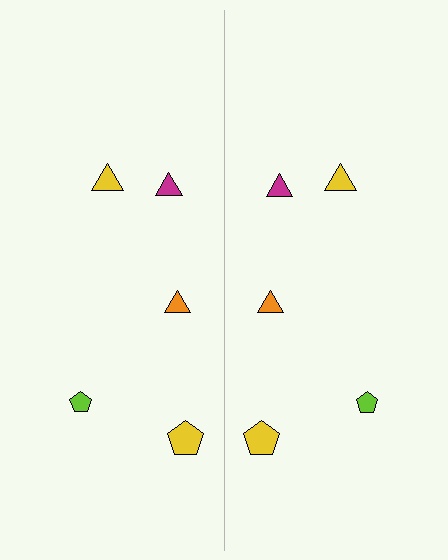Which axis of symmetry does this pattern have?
The pattern has a vertical axis of symmetry running through the center of the image.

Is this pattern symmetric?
Yes, this pattern has bilateral (reflection) symmetry.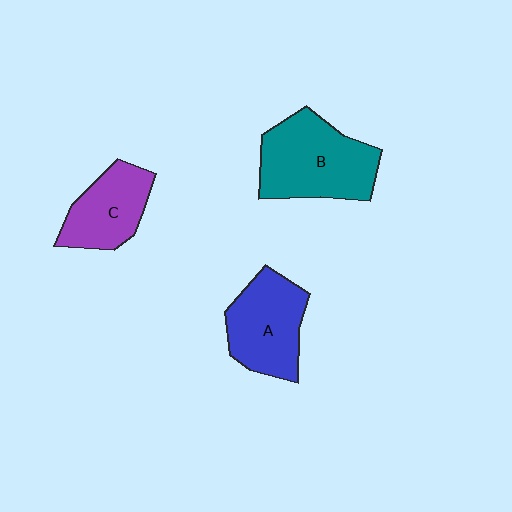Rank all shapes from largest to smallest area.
From largest to smallest: B (teal), A (blue), C (purple).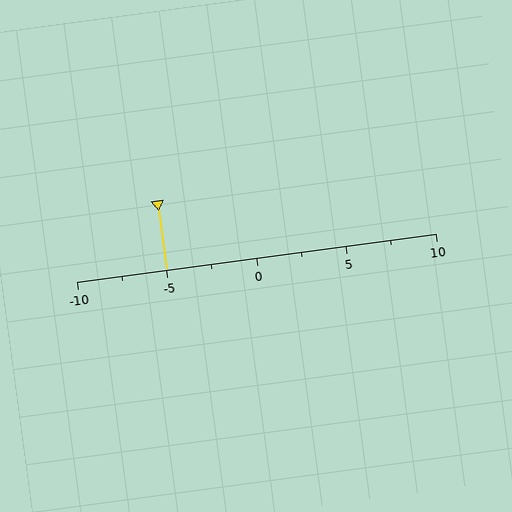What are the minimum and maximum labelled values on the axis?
The axis runs from -10 to 10.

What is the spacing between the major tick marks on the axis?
The major ticks are spaced 5 apart.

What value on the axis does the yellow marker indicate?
The marker indicates approximately -5.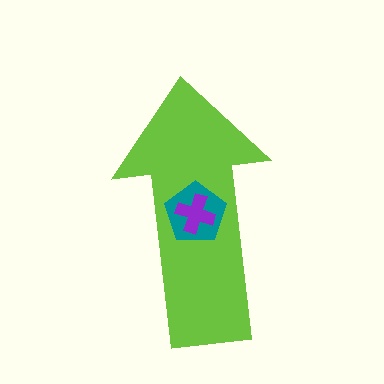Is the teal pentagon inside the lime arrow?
Yes.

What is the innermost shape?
The purple cross.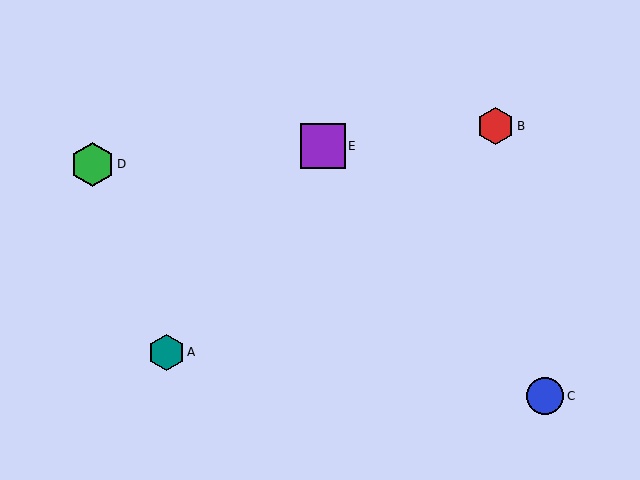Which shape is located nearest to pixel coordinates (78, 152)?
The green hexagon (labeled D) at (92, 164) is nearest to that location.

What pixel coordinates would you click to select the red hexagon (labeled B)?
Click at (496, 126) to select the red hexagon B.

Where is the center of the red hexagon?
The center of the red hexagon is at (496, 126).